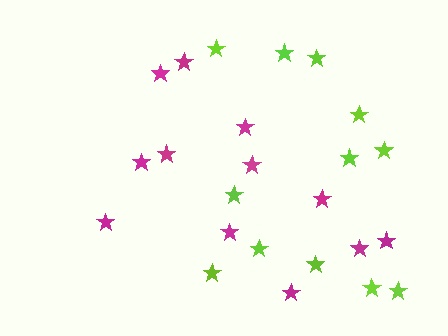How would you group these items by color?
There are 2 groups: one group of lime stars (12) and one group of magenta stars (12).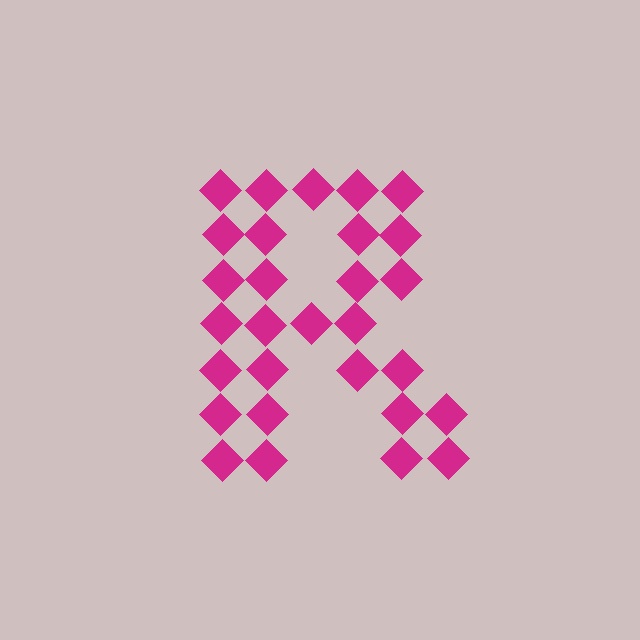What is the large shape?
The large shape is the letter R.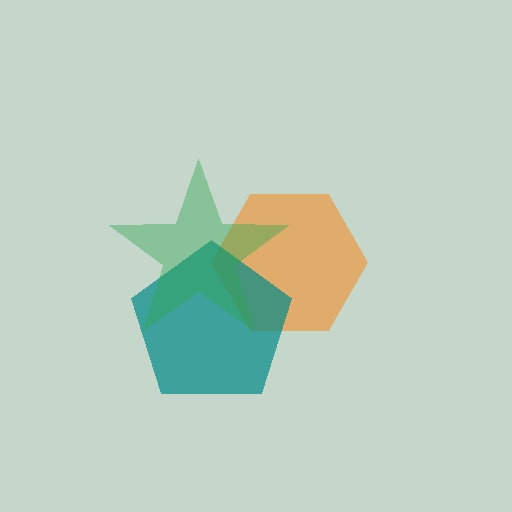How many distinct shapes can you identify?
There are 3 distinct shapes: an orange hexagon, a teal pentagon, a green star.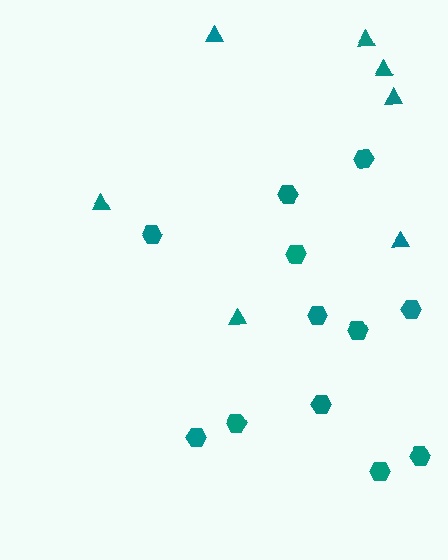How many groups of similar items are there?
There are 2 groups: one group of hexagons (12) and one group of triangles (7).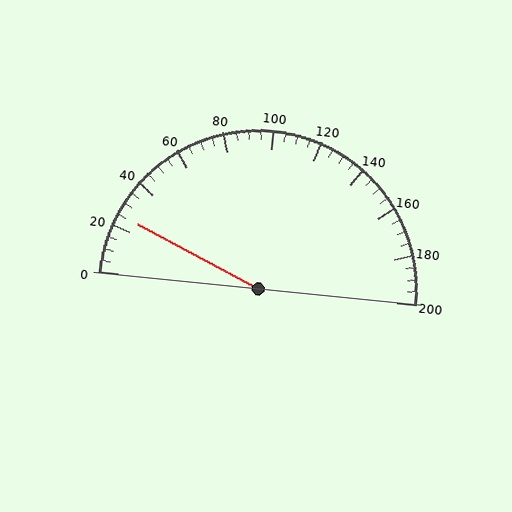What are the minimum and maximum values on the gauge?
The gauge ranges from 0 to 200.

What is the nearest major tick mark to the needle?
The nearest major tick mark is 20.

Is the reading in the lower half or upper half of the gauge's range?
The reading is in the lower half of the range (0 to 200).